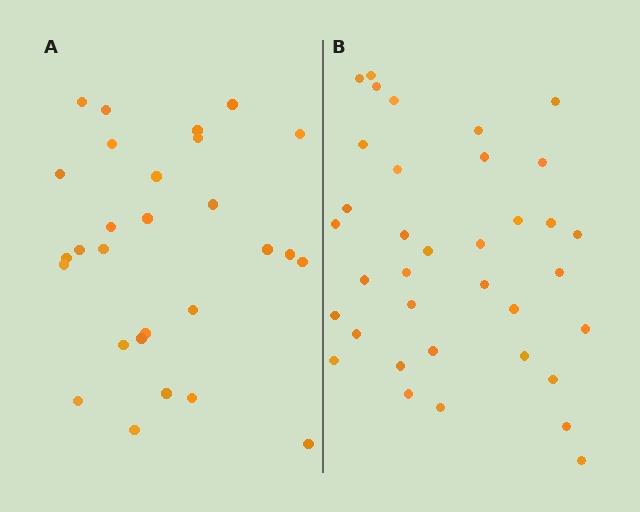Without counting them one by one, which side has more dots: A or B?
Region B (the right region) has more dots.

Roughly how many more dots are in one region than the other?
Region B has roughly 8 or so more dots than region A.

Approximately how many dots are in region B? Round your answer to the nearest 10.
About 40 dots. (The exact count is 36, which rounds to 40.)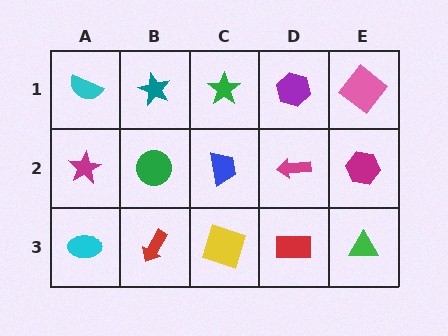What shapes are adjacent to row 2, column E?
A pink diamond (row 1, column E), a green triangle (row 3, column E), a magenta arrow (row 2, column D).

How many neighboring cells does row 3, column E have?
2.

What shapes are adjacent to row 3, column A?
A magenta star (row 2, column A), a red arrow (row 3, column B).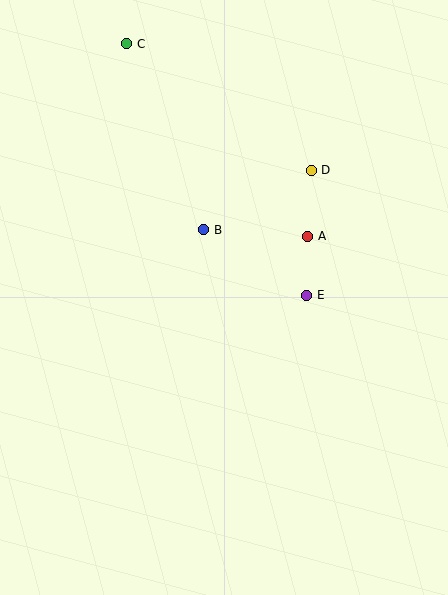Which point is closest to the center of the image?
Point B at (204, 230) is closest to the center.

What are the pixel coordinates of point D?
Point D is at (311, 170).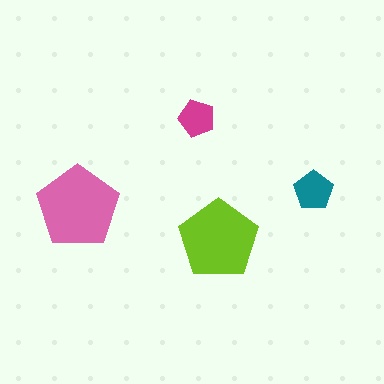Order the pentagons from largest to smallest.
the pink one, the lime one, the teal one, the magenta one.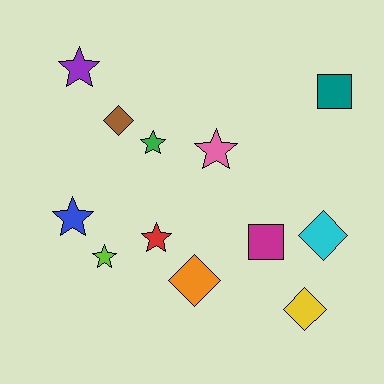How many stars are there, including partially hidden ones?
There are 6 stars.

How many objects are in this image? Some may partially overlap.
There are 12 objects.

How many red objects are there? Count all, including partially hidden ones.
There is 1 red object.